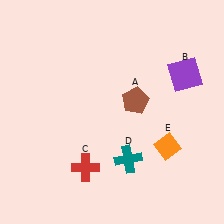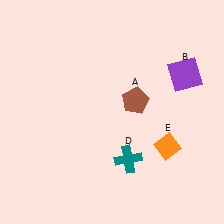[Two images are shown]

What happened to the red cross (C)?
The red cross (C) was removed in Image 2. It was in the bottom-left area of Image 1.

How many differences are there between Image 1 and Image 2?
There is 1 difference between the two images.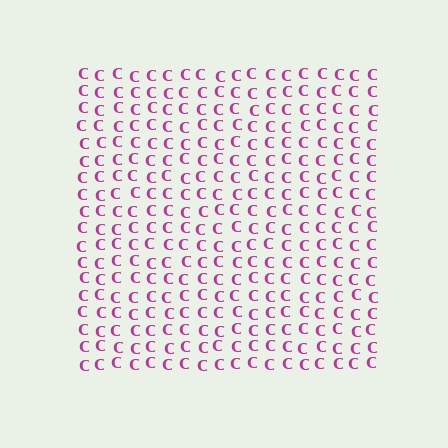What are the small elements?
The small elements are letter C's.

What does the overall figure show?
The overall figure shows a square.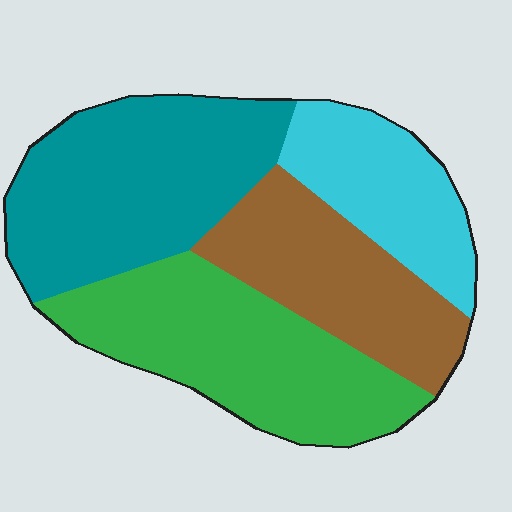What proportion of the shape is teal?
Teal takes up between a sixth and a third of the shape.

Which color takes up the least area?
Cyan, at roughly 15%.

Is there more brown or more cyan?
Brown.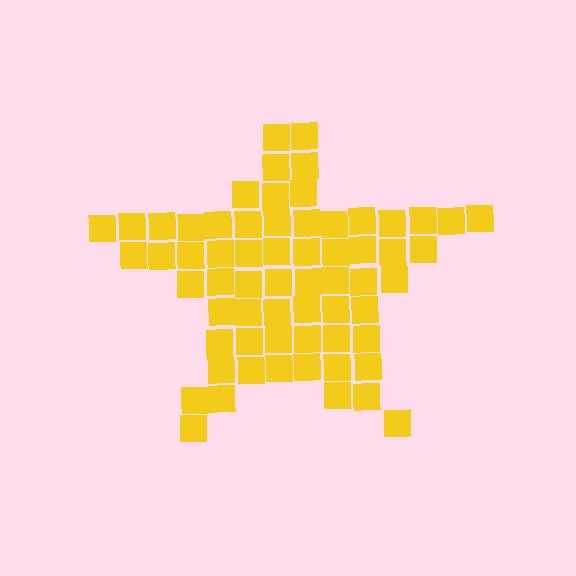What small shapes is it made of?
It is made of small squares.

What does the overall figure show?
The overall figure shows a star.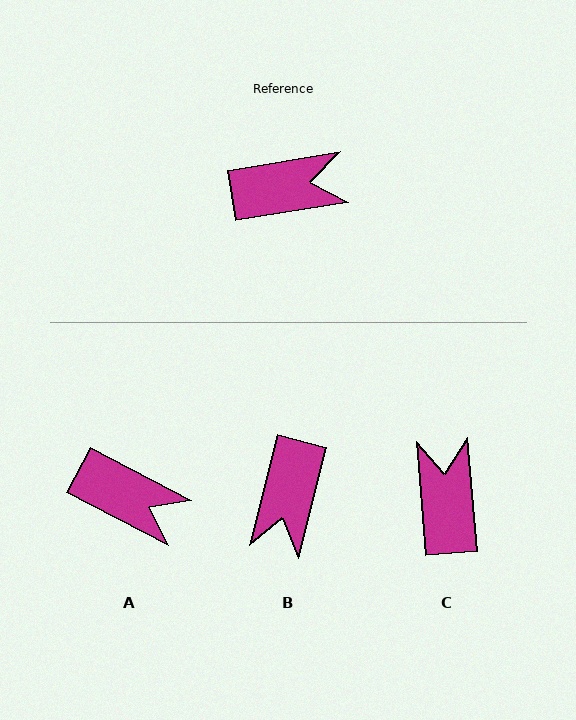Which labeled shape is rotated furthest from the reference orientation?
B, about 113 degrees away.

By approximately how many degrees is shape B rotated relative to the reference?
Approximately 113 degrees clockwise.